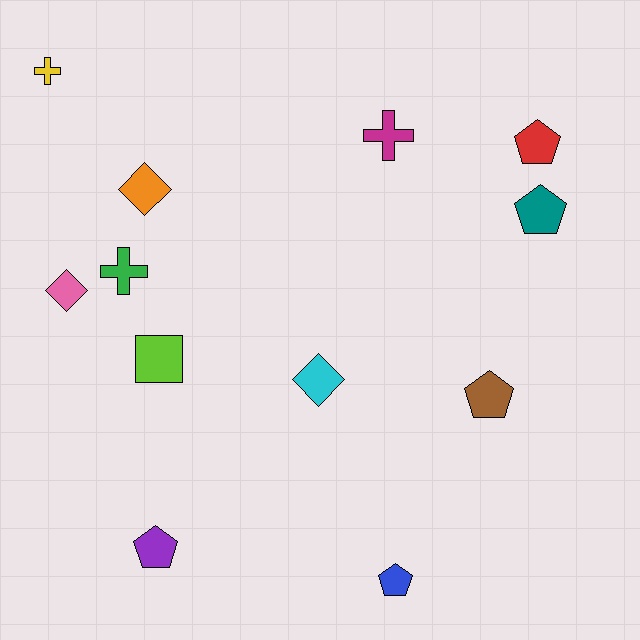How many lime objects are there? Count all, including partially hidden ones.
There is 1 lime object.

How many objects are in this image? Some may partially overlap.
There are 12 objects.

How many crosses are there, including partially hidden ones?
There are 3 crosses.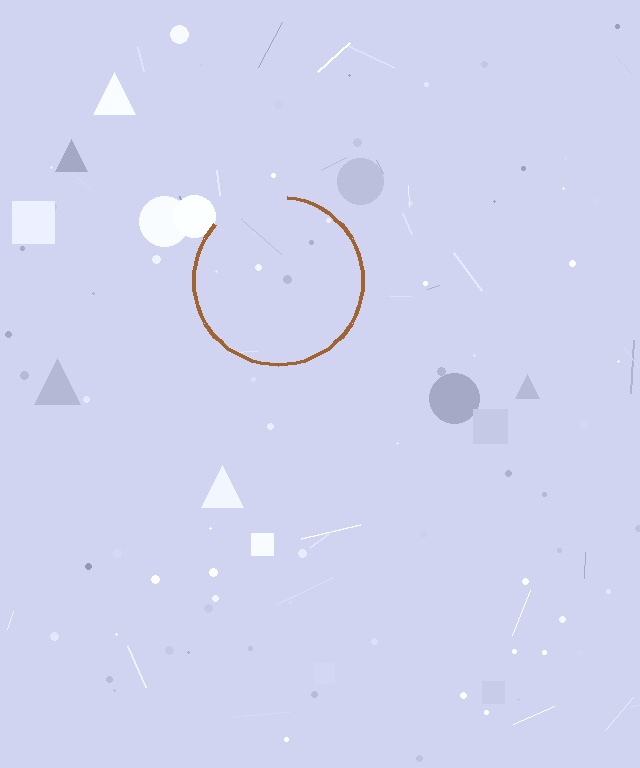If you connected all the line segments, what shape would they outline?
They would outline a circle.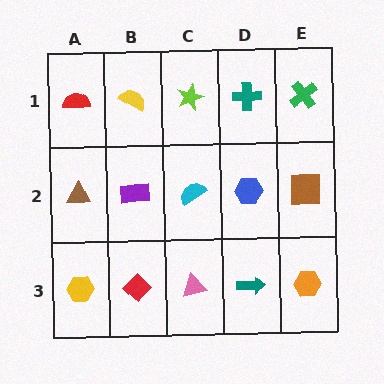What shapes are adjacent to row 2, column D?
A teal cross (row 1, column D), a teal arrow (row 3, column D), a cyan semicircle (row 2, column C), a brown square (row 2, column E).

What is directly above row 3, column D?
A blue hexagon.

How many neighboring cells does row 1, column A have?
2.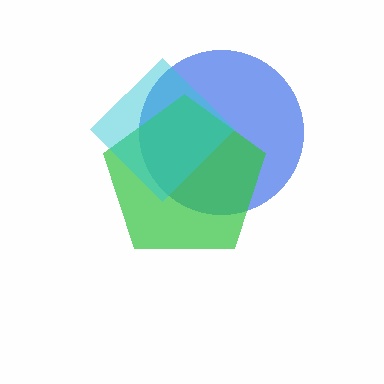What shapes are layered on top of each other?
The layered shapes are: a blue circle, a green pentagon, a cyan diamond.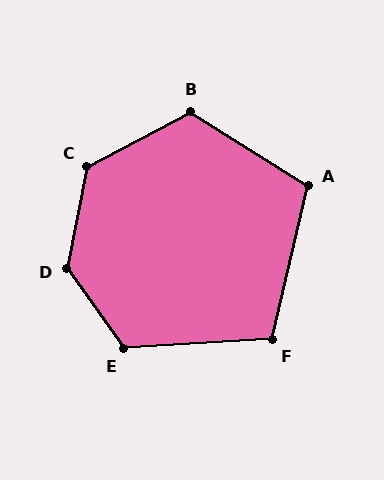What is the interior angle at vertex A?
Approximately 109 degrees (obtuse).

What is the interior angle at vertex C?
Approximately 129 degrees (obtuse).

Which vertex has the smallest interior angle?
F, at approximately 106 degrees.